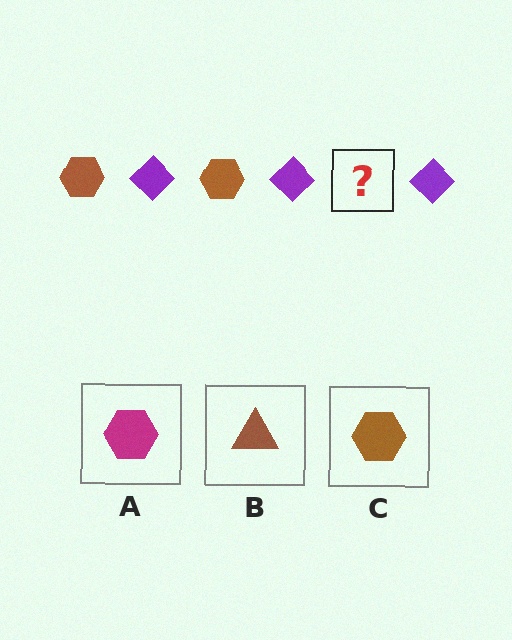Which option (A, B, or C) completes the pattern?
C.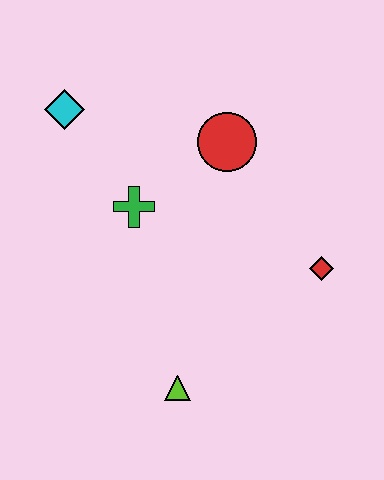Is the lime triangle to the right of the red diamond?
No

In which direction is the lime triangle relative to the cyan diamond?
The lime triangle is below the cyan diamond.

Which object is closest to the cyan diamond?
The green cross is closest to the cyan diamond.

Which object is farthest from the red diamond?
The cyan diamond is farthest from the red diamond.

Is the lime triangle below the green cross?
Yes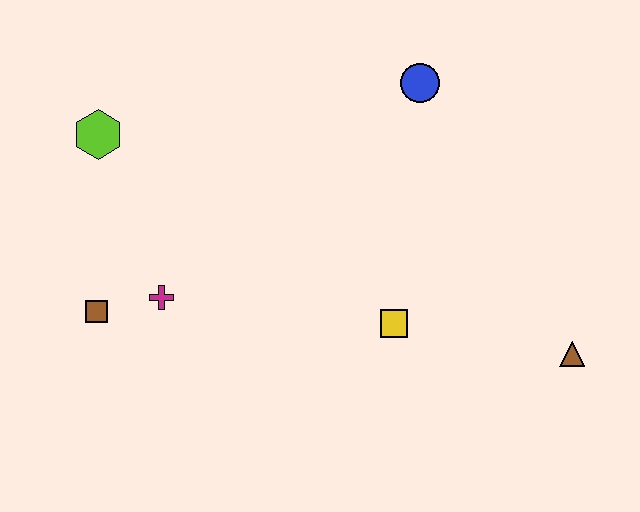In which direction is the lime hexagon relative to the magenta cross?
The lime hexagon is above the magenta cross.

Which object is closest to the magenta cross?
The brown square is closest to the magenta cross.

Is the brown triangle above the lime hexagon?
No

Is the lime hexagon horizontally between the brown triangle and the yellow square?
No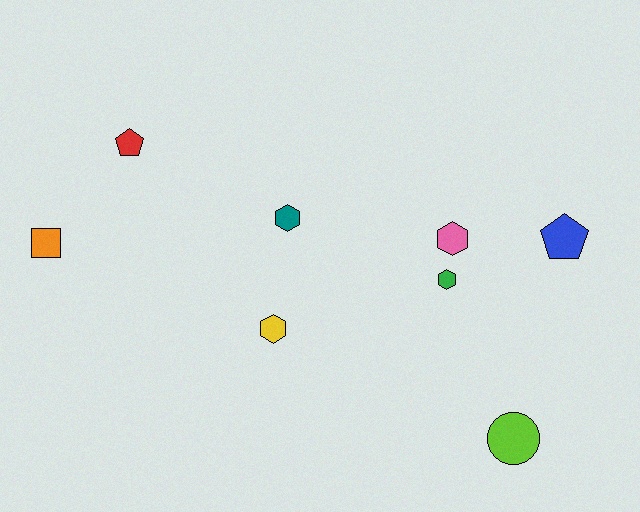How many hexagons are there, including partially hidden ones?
There are 4 hexagons.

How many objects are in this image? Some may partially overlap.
There are 8 objects.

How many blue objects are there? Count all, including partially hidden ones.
There is 1 blue object.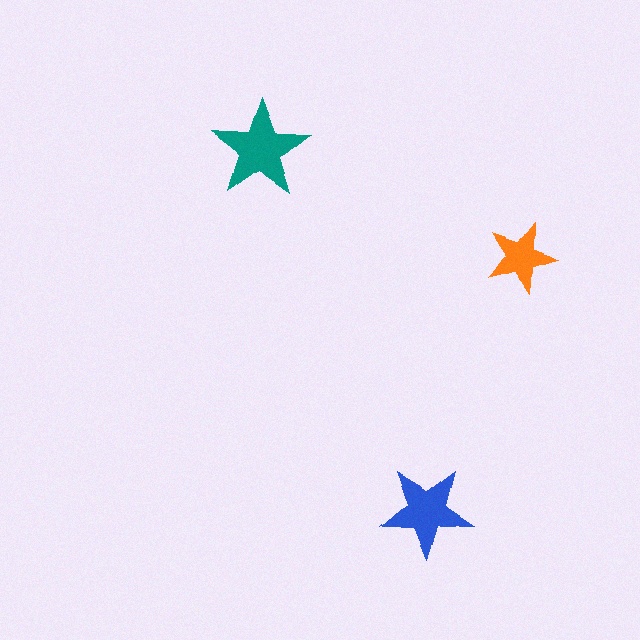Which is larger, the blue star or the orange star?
The blue one.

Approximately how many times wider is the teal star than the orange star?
About 1.5 times wider.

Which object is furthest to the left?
The teal star is leftmost.